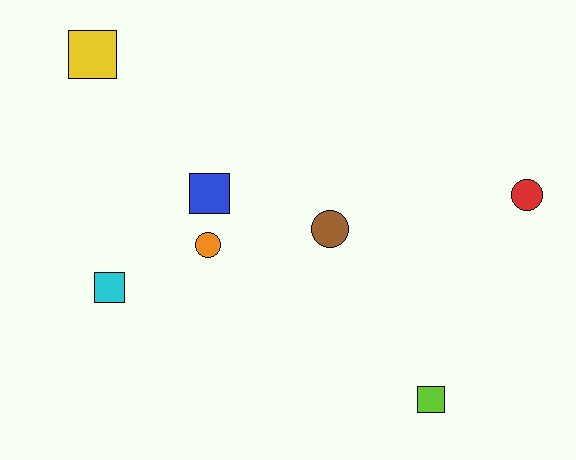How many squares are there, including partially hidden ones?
There are 4 squares.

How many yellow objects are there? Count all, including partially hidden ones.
There is 1 yellow object.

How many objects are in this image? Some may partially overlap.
There are 7 objects.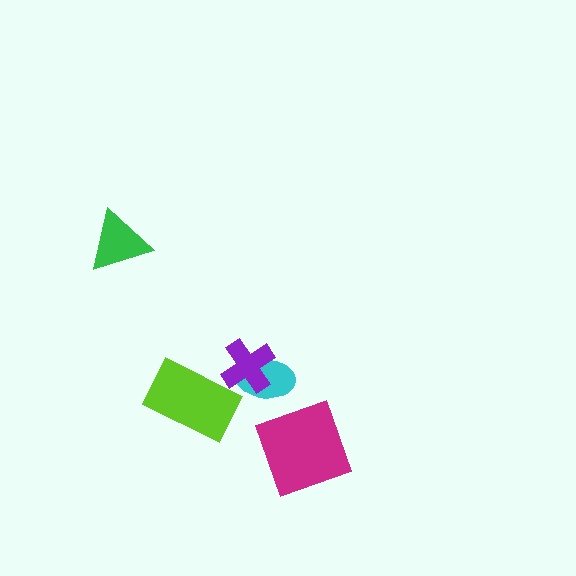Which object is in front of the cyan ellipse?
The purple cross is in front of the cyan ellipse.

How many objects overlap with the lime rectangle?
0 objects overlap with the lime rectangle.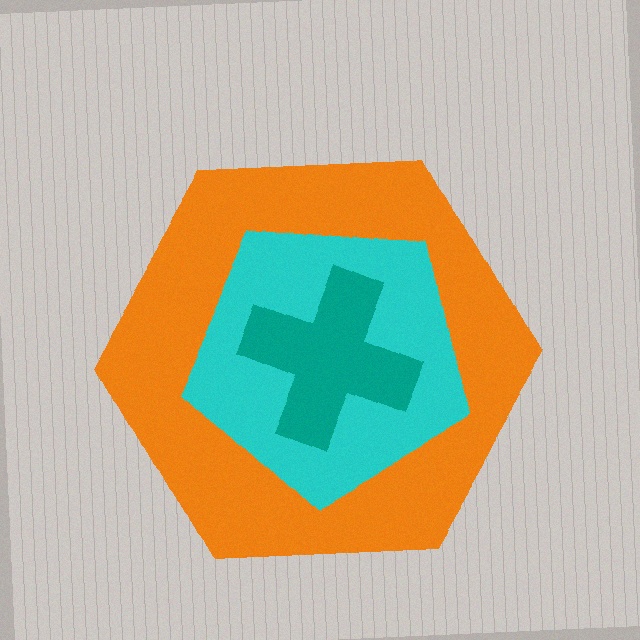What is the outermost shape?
The orange hexagon.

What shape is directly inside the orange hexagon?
The cyan pentagon.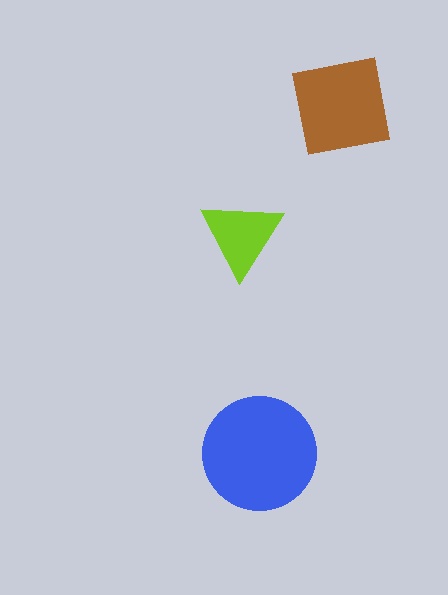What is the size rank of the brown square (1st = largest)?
2nd.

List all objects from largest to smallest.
The blue circle, the brown square, the lime triangle.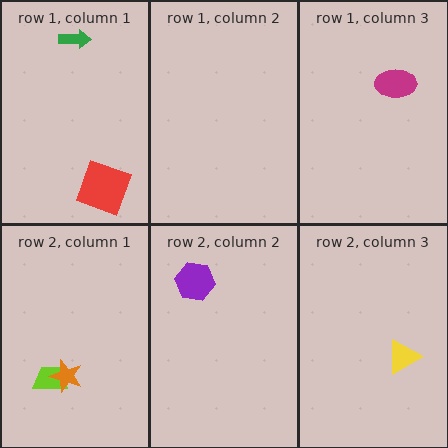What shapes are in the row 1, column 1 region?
The green arrow, the red square.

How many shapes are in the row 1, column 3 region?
1.